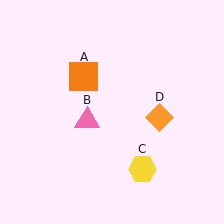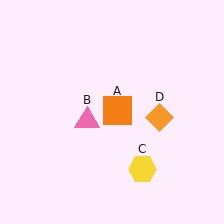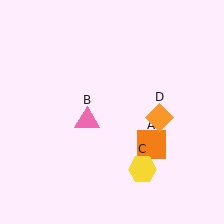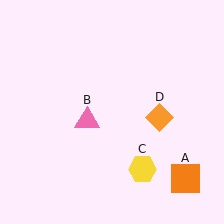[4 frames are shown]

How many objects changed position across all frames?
1 object changed position: orange square (object A).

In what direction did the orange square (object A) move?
The orange square (object A) moved down and to the right.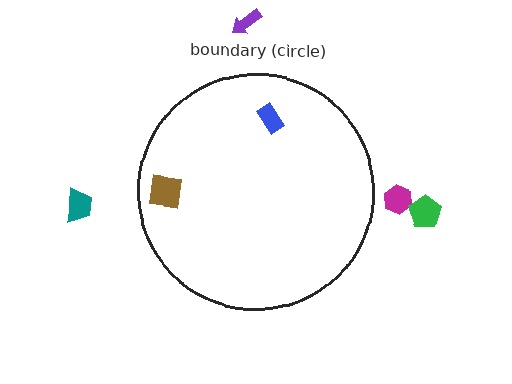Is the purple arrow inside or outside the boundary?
Outside.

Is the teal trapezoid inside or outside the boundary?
Outside.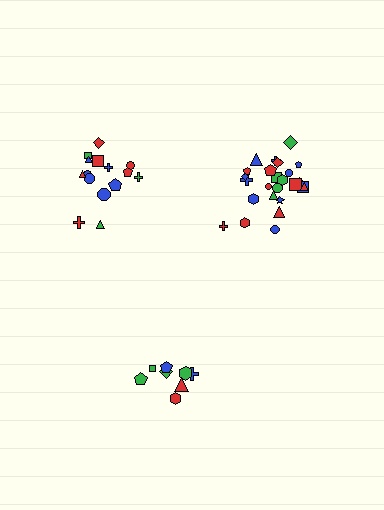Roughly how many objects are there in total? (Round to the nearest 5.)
Roughly 50 objects in total.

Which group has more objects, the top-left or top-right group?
The top-right group.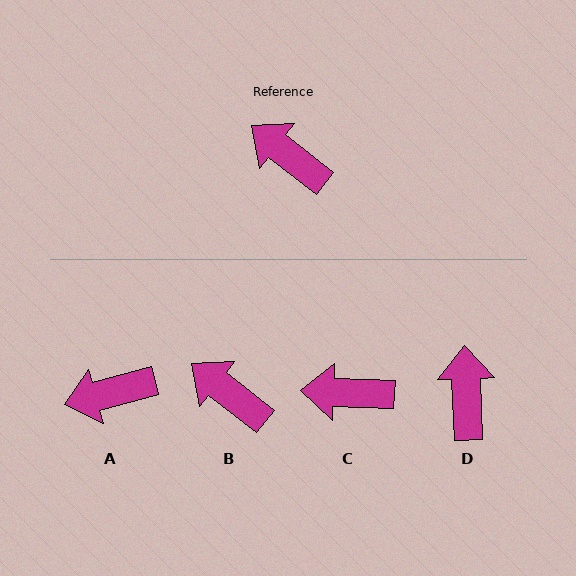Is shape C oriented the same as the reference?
No, it is off by about 36 degrees.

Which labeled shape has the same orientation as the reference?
B.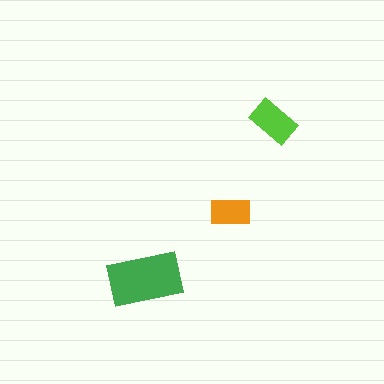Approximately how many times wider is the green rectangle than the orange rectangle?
About 2 times wider.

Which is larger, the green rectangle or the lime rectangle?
The green one.